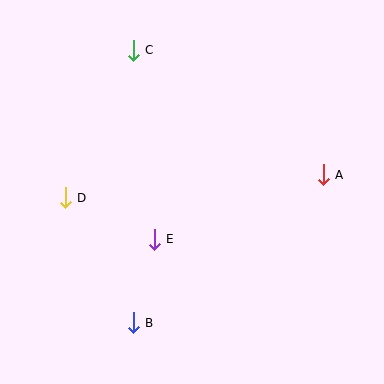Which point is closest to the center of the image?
Point E at (154, 239) is closest to the center.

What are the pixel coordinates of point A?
Point A is at (323, 175).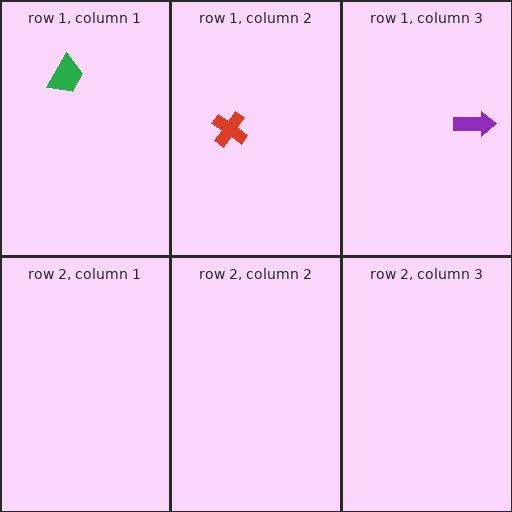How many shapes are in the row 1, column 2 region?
1.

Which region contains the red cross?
The row 1, column 2 region.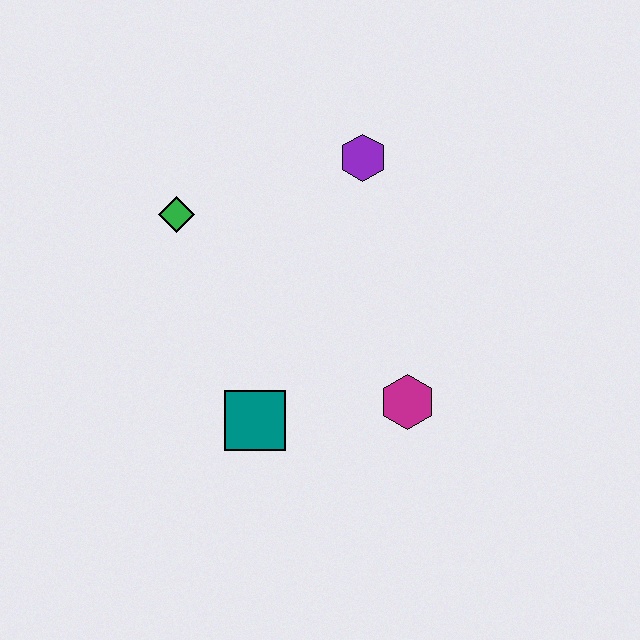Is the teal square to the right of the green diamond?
Yes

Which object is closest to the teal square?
The magenta hexagon is closest to the teal square.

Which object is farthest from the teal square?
The purple hexagon is farthest from the teal square.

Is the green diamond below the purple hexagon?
Yes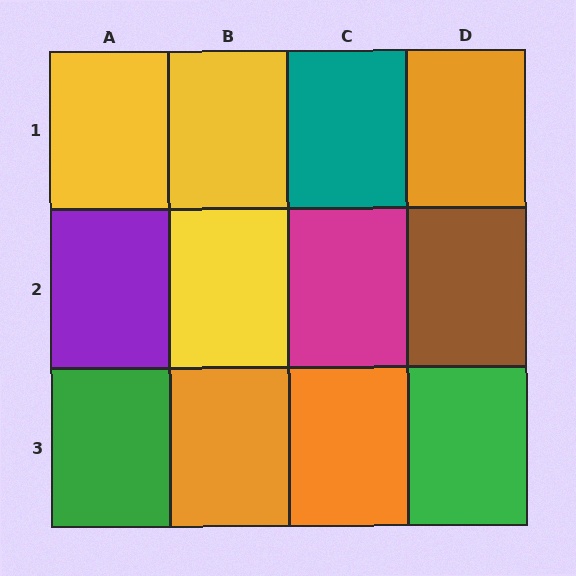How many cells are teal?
1 cell is teal.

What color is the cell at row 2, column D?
Brown.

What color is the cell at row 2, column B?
Yellow.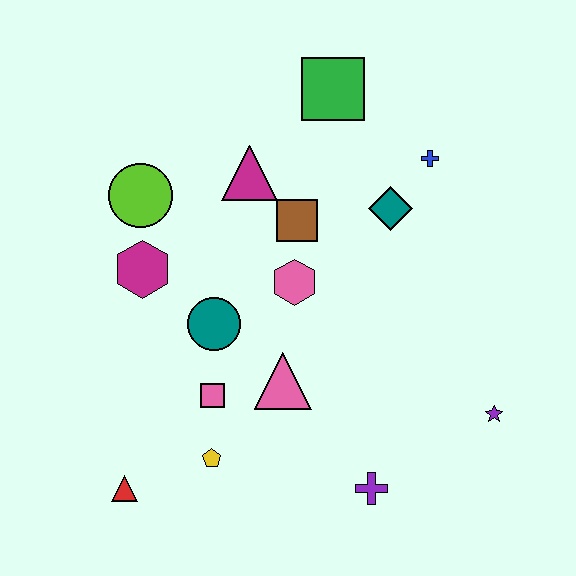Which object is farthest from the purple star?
The lime circle is farthest from the purple star.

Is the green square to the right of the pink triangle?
Yes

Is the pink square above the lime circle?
No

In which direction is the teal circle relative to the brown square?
The teal circle is below the brown square.